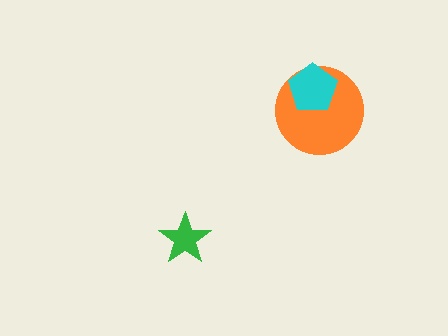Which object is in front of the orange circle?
The cyan pentagon is in front of the orange circle.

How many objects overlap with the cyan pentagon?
1 object overlaps with the cyan pentagon.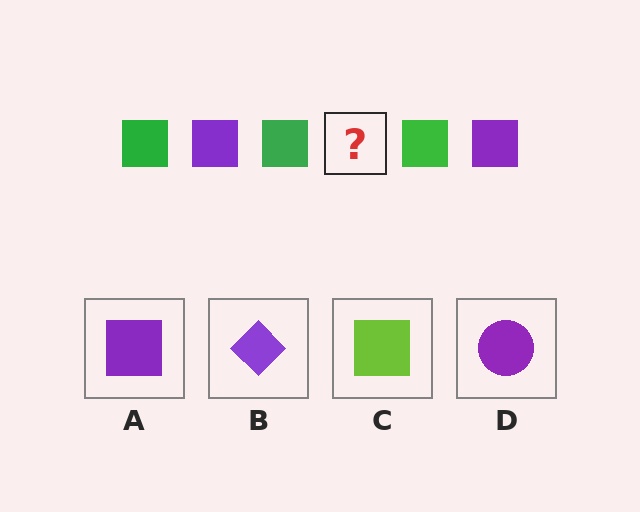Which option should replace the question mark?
Option A.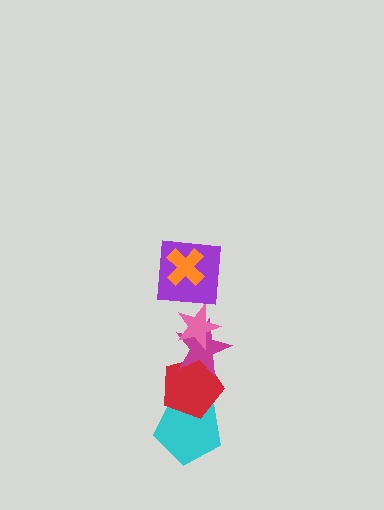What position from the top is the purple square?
The purple square is 2nd from the top.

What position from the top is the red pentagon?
The red pentagon is 5th from the top.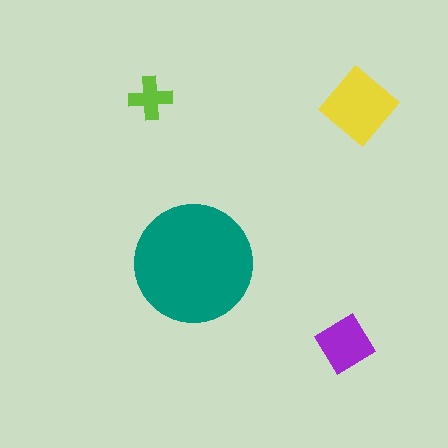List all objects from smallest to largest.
The lime cross, the purple diamond, the yellow diamond, the teal circle.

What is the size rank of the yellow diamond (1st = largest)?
2nd.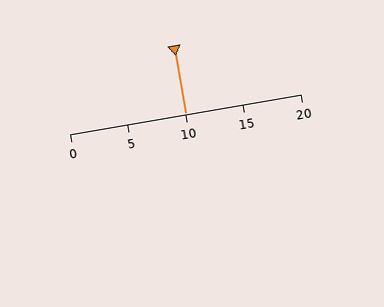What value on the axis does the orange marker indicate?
The marker indicates approximately 10.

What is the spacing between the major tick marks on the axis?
The major ticks are spaced 5 apart.